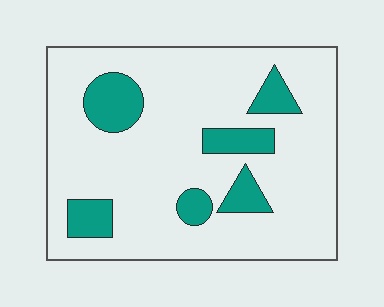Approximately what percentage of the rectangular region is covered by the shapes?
Approximately 15%.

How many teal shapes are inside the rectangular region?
6.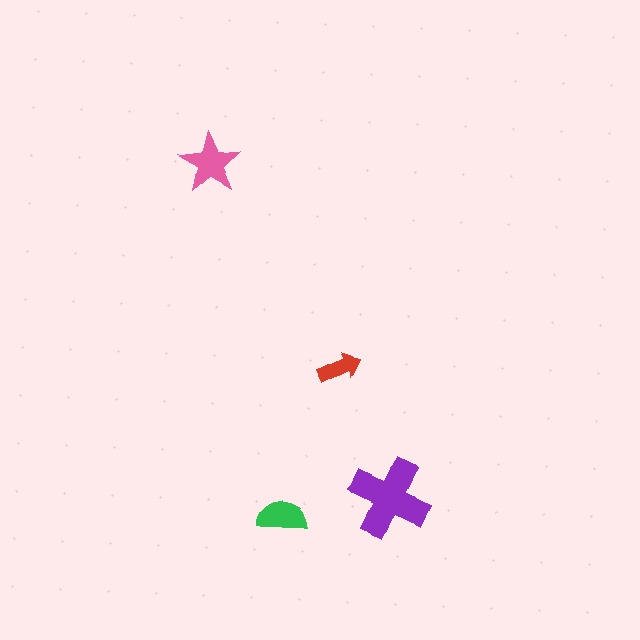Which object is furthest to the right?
The purple cross is rightmost.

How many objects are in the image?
There are 4 objects in the image.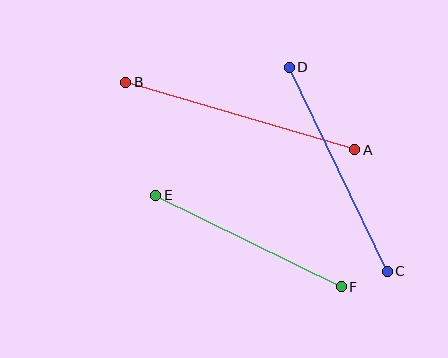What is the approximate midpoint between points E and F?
The midpoint is at approximately (249, 241) pixels.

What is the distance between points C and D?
The distance is approximately 226 pixels.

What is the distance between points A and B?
The distance is approximately 239 pixels.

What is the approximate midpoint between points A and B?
The midpoint is at approximately (240, 116) pixels.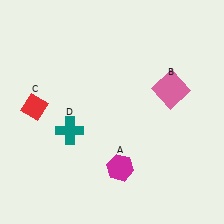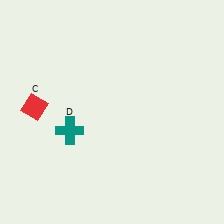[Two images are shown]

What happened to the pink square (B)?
The pink square (B) was removed in Image 2. It was in the top-right area of Image 1.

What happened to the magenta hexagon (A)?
The magenta hexagon (A) was removed in Image 2. It was in the bottom-right area of Image 1.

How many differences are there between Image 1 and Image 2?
There are 2 differences between the two images.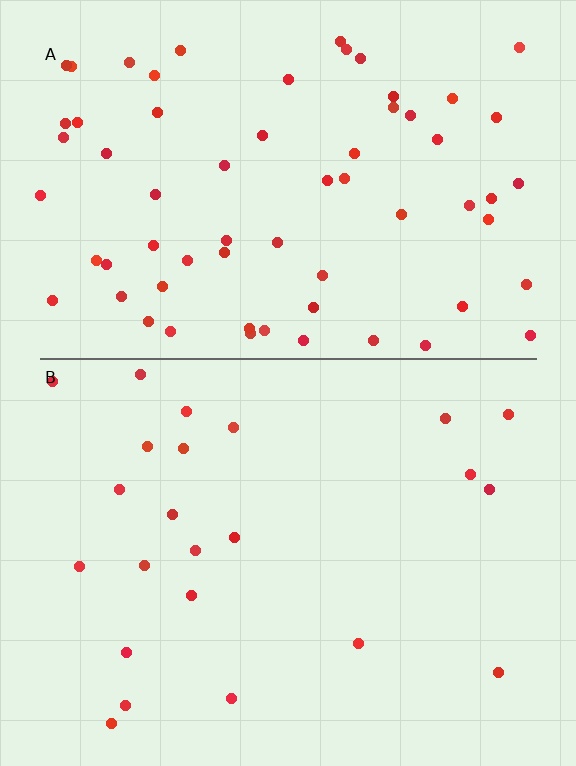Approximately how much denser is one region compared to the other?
Approximately 2.8× — region A over region B.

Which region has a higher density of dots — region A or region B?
A (the top).